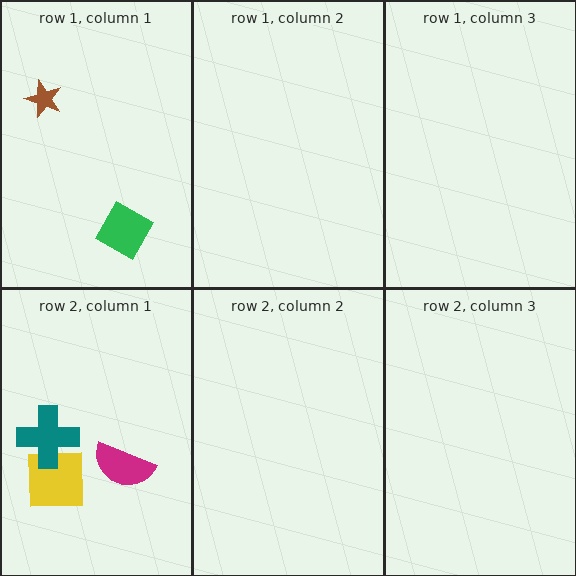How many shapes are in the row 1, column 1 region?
2.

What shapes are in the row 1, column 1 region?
The green diamond, the brown star.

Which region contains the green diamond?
The row 1, column 1 region.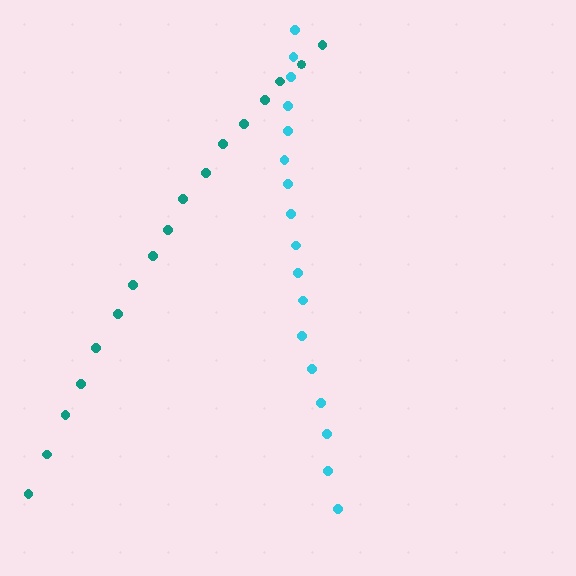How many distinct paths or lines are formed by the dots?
There are 2 distinct paths.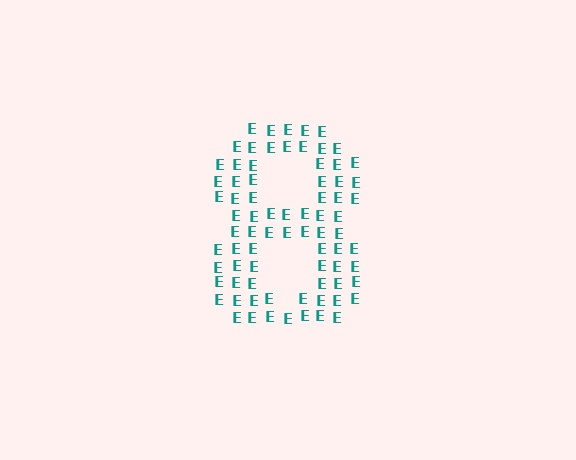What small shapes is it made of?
It is made of small letter E's.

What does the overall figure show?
The overall figure shows the digit 8.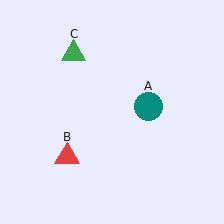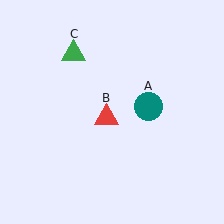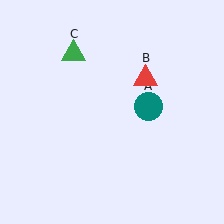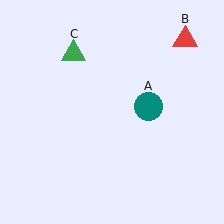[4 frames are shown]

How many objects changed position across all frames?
1 object changed position: red triangle (object B).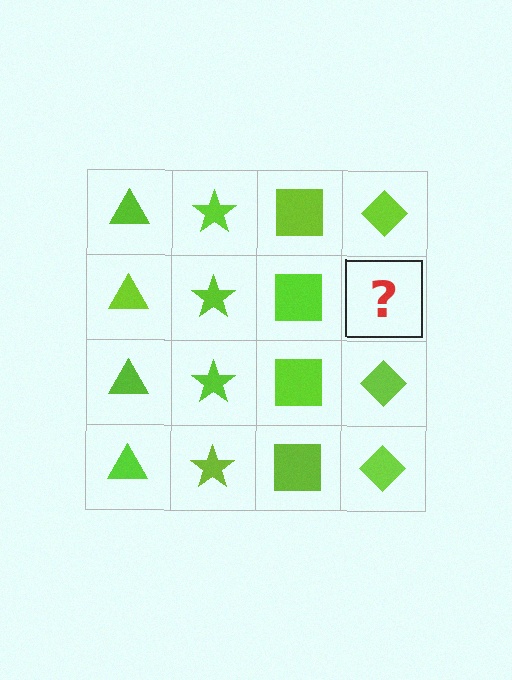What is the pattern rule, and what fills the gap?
The rule is that each column has a consistent shape. The gap should be filled with a lime diamond.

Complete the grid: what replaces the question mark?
The question mark should be replaced with a lime diamond.